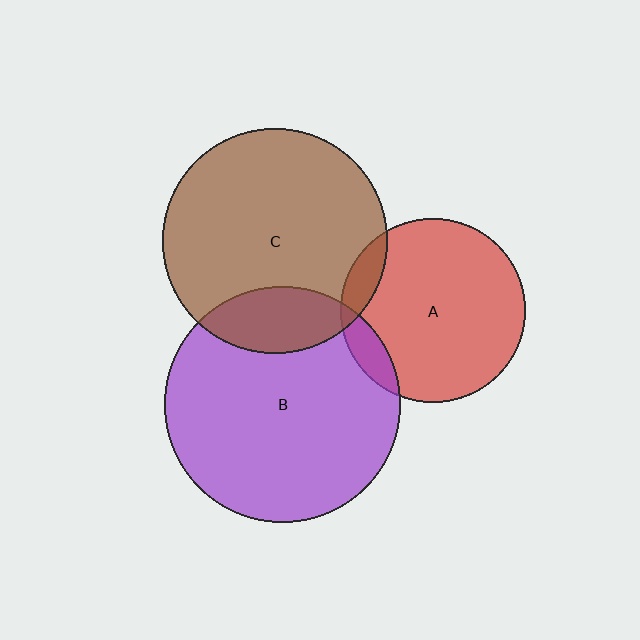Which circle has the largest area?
Circle B (purple).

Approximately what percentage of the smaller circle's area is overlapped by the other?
Approximately 10%.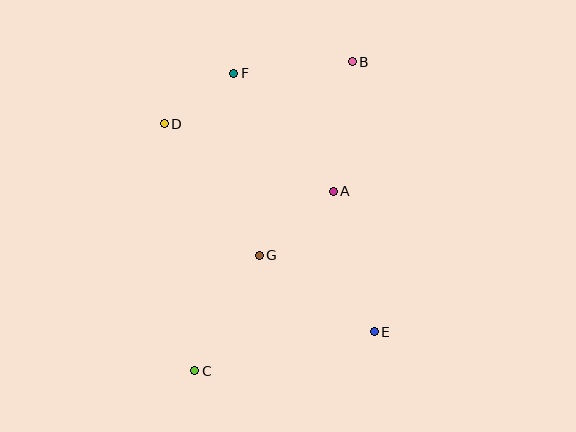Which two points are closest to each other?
Points D and F are closest to each other.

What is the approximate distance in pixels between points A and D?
The distance between A and D is approximately 182 pixels.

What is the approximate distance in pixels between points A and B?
The distance between A and B is approximately 131 pixels.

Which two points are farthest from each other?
Points B and C are farthest from each other.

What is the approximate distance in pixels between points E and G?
The distance between E and G is approximately 138 pixels.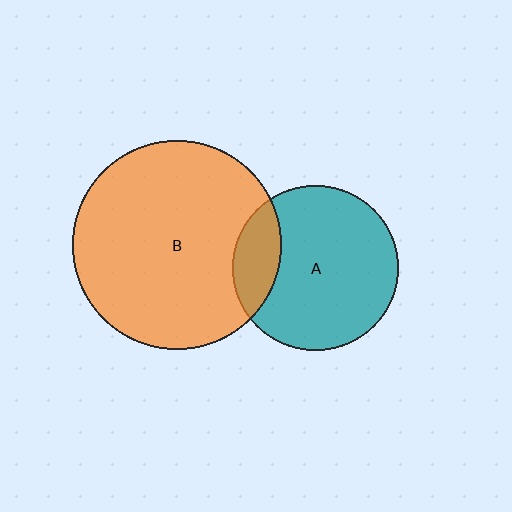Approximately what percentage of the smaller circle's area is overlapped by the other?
Approximately 20%.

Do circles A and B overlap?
Yes.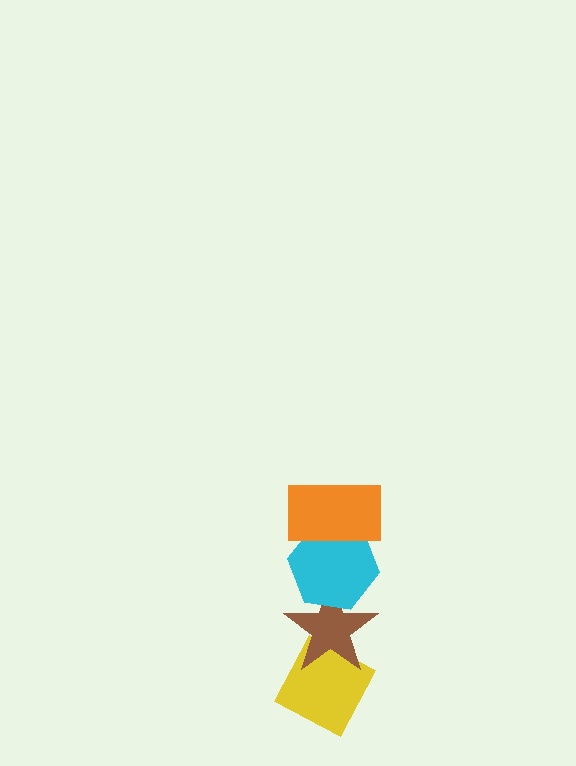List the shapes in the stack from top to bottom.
From top to bottom: the orange rectangle, the cyan hexagon, the brown star, the yellow diamond.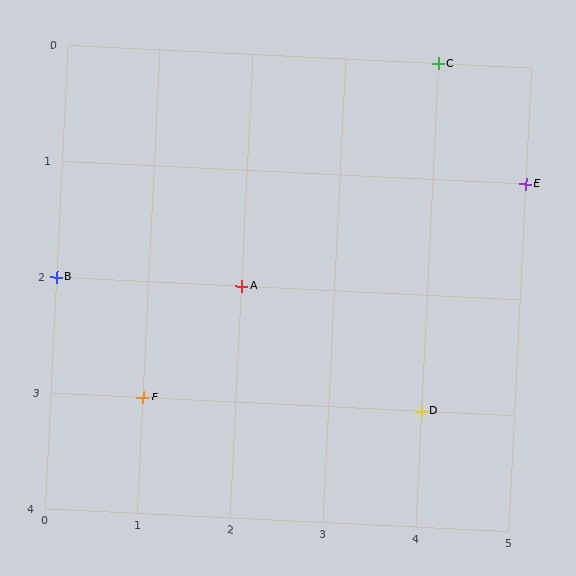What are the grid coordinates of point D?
Point D is at grid coordinates (4, 3).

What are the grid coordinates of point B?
Point B is at grid coordinates (0, 2).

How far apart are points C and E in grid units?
Points C and E are 1 column and 1 row apart (about 1.4 grid units diagonally).